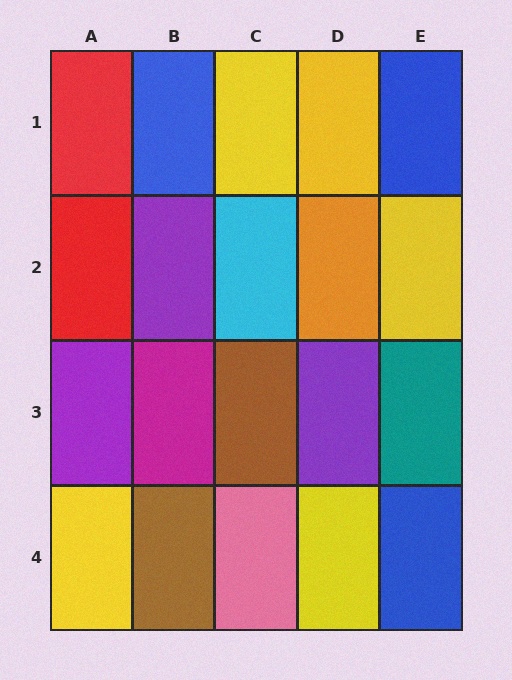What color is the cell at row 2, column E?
Yellow.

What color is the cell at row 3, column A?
Purple.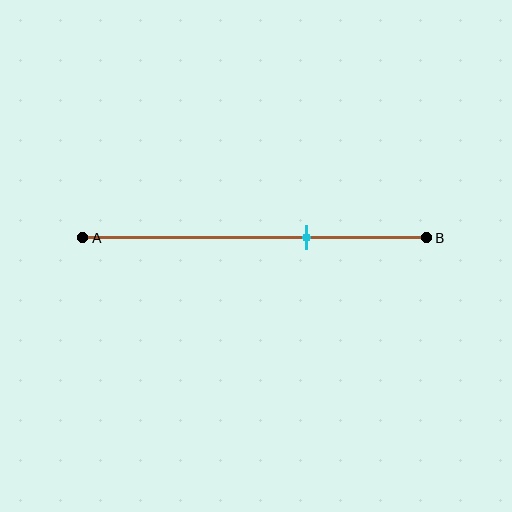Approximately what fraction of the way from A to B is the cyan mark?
The cyan mark is approximately 65% of the way from A to B.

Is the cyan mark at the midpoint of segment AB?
No, the mark is at about 65% from A, not at the 50% midpoint.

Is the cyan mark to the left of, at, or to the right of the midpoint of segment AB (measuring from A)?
The cyan mark is to the right of the midpoint of segment AB.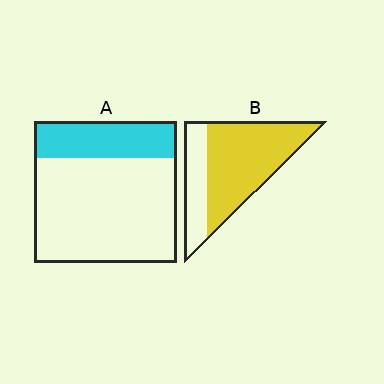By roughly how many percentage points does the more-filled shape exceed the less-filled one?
By roughly 45 percentage points (B over A).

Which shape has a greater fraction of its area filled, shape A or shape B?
Shape B.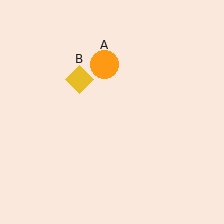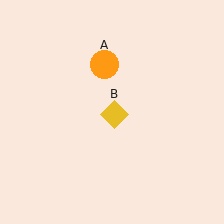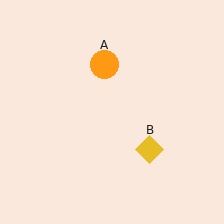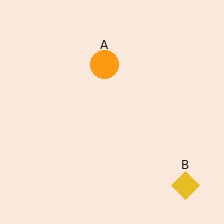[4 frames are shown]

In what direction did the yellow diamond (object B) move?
The yellow diamond (object B) moved down and to the right.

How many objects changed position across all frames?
1 object changed position: yellow diamond (object B).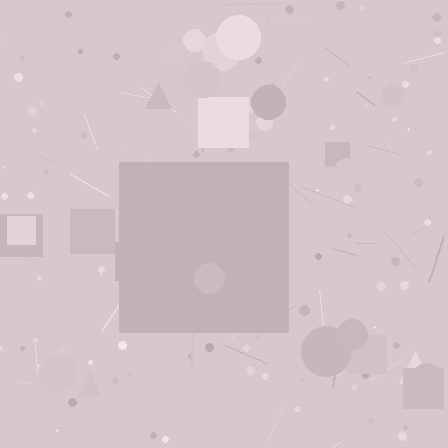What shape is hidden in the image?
A square is hidden in the image.